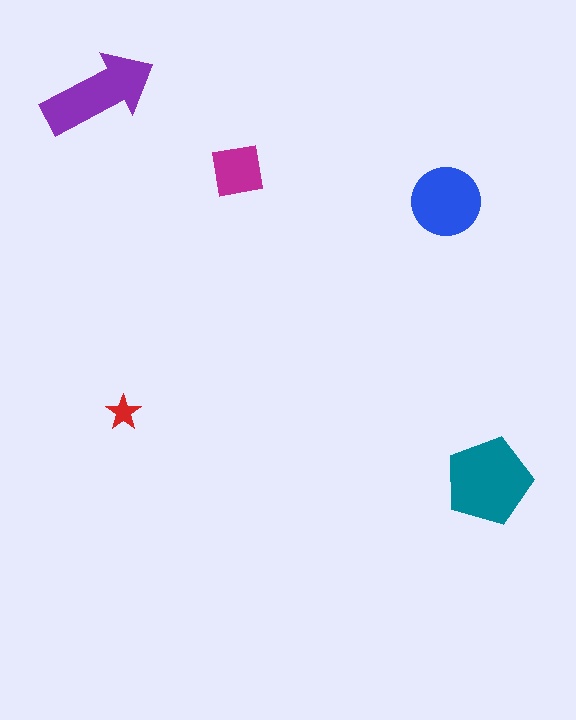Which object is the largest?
The teal pentagon.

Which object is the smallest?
The red star.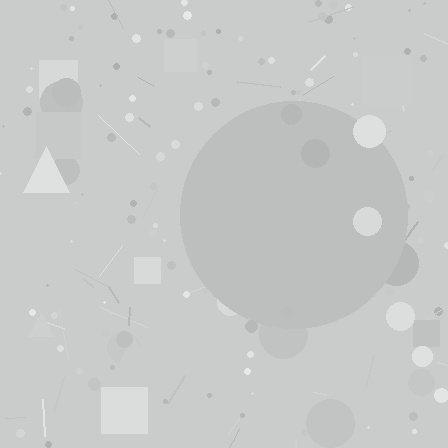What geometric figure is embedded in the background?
A circle is embedded in the background.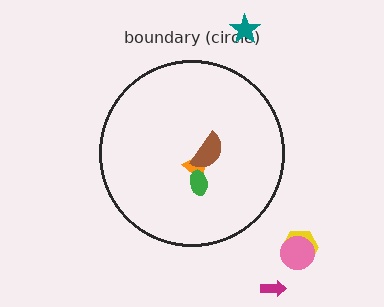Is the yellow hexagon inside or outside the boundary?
Outside.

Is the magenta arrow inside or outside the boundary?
Outside.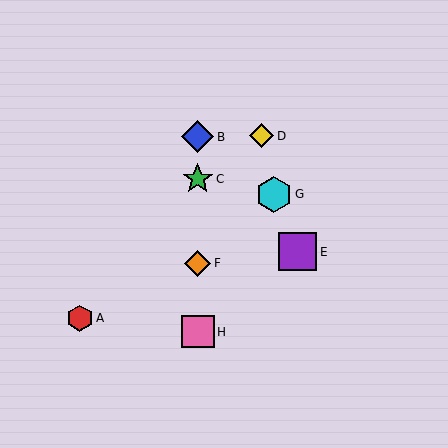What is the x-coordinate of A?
Object A is at x≈80.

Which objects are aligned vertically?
Objects B, C, F, H are aligned vertically.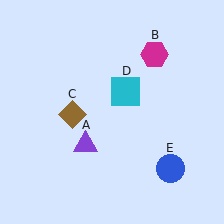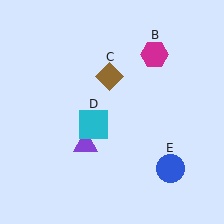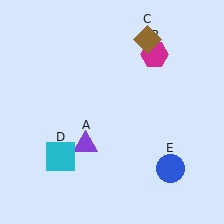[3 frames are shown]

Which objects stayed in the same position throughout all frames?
Purple triangle (object A) and magenta hexagon (object B) and blue circle (object E) remained stationary.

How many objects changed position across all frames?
2 objects changed position: brown diamond (object C), cyan square (object D).